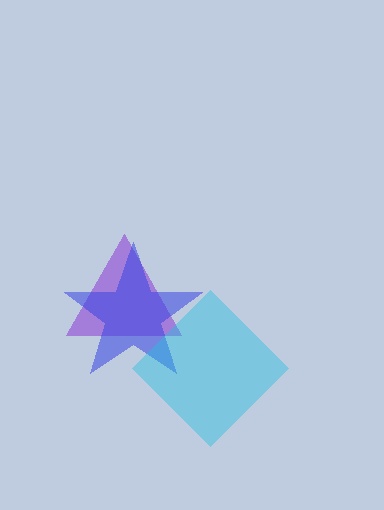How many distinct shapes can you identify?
There are 3 distinct shapes: a purple triangle, a blue star, a cyan diamond.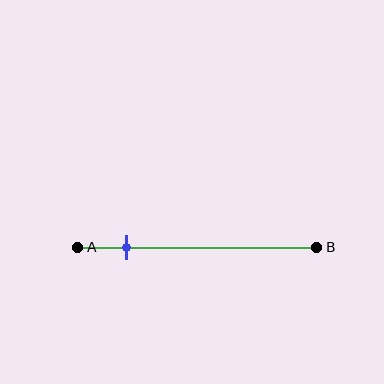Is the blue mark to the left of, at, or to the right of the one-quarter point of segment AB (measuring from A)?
The blue mark is to the left of the one-quarter point of segment AB.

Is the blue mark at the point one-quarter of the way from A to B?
No, the mark is at about 20% from A, not at the 25% one-quarter point.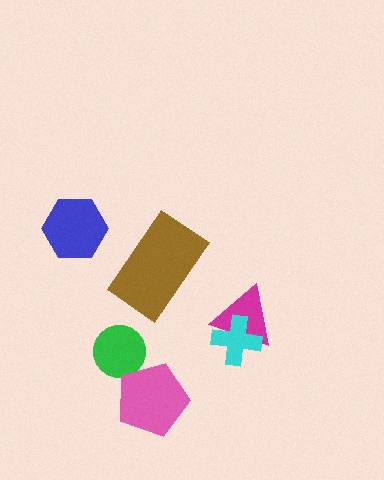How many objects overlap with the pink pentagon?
0 objects overlap with the pink pentagon.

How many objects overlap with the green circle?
0 objects overlap with the green circle.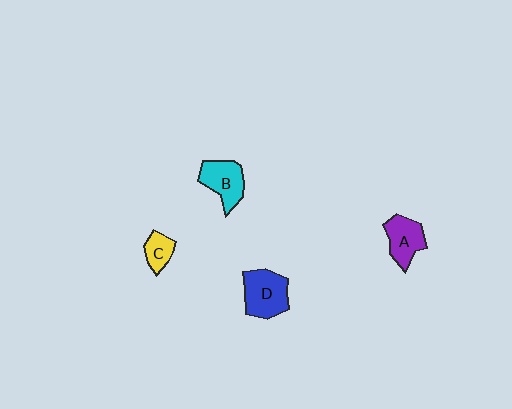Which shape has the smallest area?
Shape C (yellow).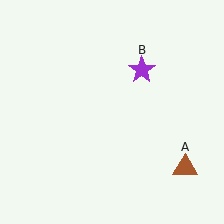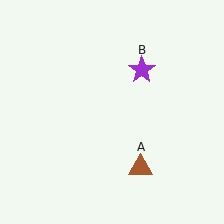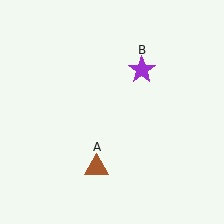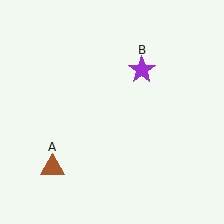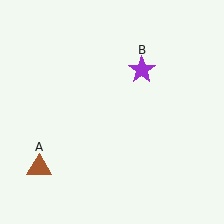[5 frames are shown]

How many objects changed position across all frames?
1 object changed position: brown triangle (object A).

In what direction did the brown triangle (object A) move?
The brown triangle (object A) moved left.